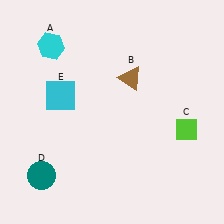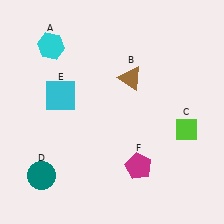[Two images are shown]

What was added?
A magenta pentagon (F) was added in Image 2.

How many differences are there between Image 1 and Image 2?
There is 1 difference between the two images.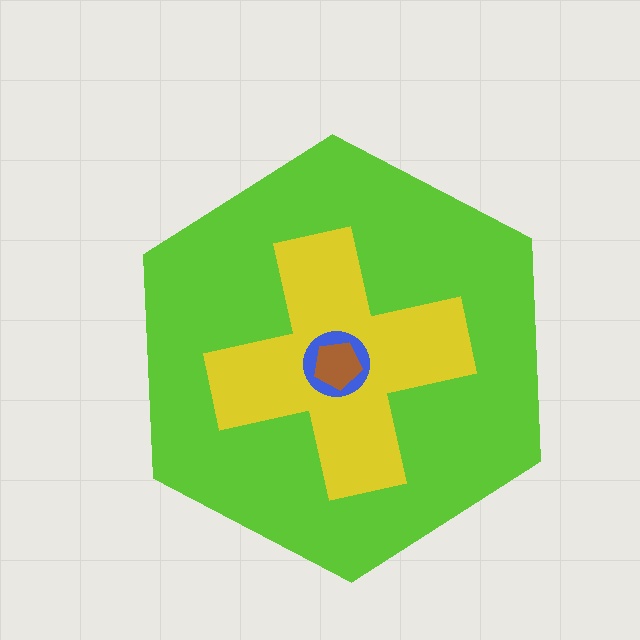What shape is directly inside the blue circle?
The brown pentagon.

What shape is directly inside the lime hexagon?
The yellow cross.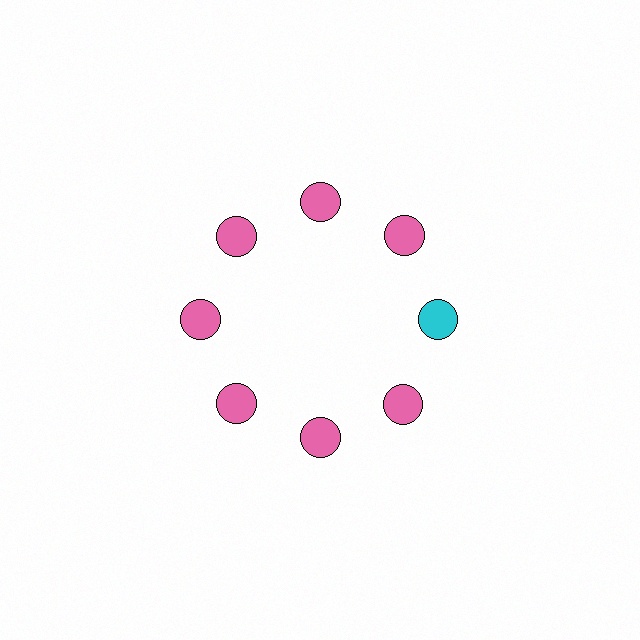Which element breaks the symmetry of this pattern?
The cyan circle at roughly the 3 o'clock position breaks the symmetry. All other shapes are pink circles.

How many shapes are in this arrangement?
There are 8 shapes arranged in a ring pattern.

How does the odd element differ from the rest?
It has a different color: cyan instead of pink.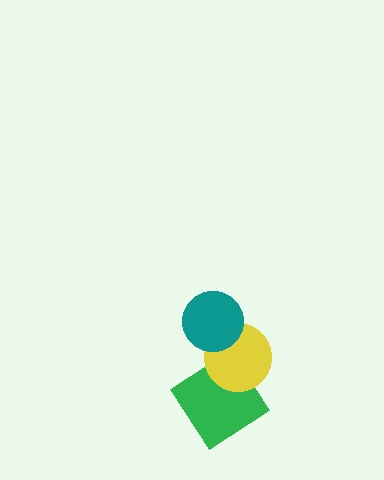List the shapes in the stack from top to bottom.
From top to bottom: the teal circle, the yellow circle, the green diamond.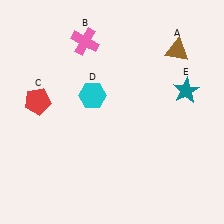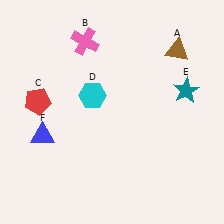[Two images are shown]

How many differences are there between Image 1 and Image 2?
There is 1 difference between the two images.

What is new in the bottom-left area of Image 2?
A blue triangle (F) was added in the bottom-left area of Image 2.